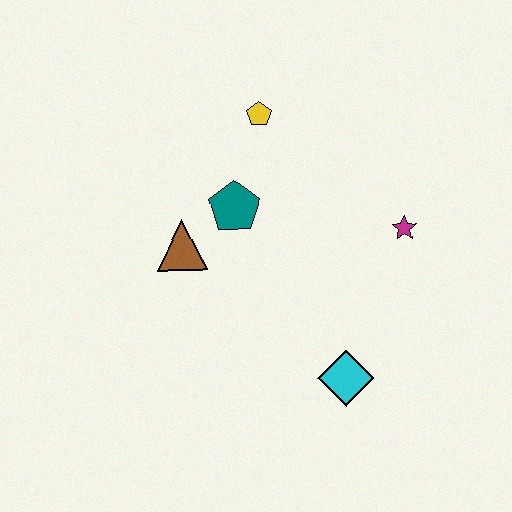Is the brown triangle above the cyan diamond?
Yes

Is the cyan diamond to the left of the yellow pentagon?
No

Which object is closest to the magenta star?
The cyan diamond is closest to the magenta star.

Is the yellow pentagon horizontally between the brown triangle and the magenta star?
Yes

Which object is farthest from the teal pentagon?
The cyan diamond is farthest from the teal pentagon.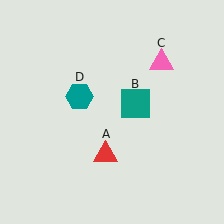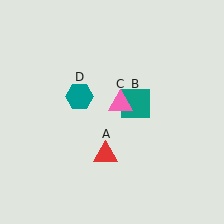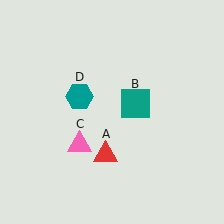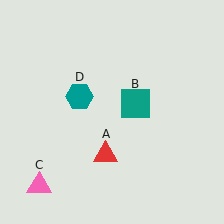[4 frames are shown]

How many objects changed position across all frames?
1 object changed position: pink triangle (object C).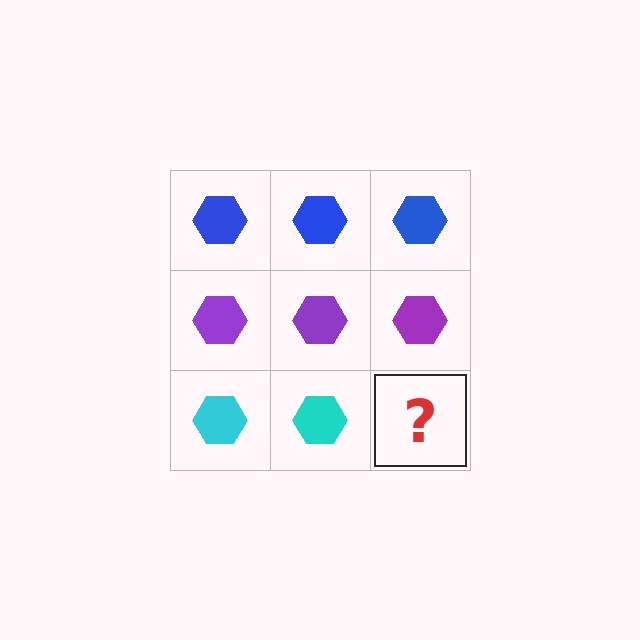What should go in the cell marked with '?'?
The missing cell should contain a cyan hexagon.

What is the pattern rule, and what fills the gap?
The rule is that each row has a consistent color. The gap should be filled with a cyan hexagon.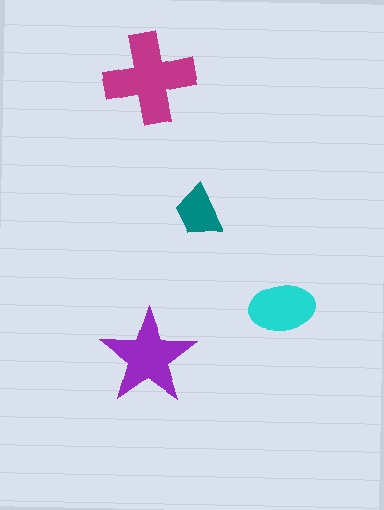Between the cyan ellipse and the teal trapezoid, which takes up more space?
The cyan ellipse.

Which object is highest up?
The magenta cross is topmost.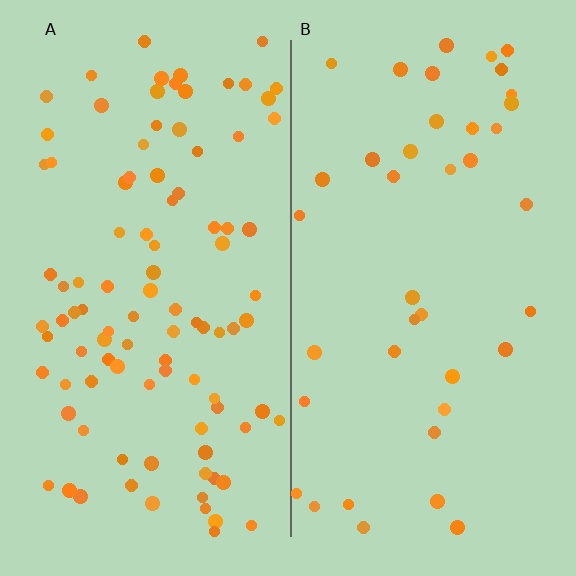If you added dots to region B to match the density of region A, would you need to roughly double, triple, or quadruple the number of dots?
Approximately double.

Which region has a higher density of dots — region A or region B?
A (the left).